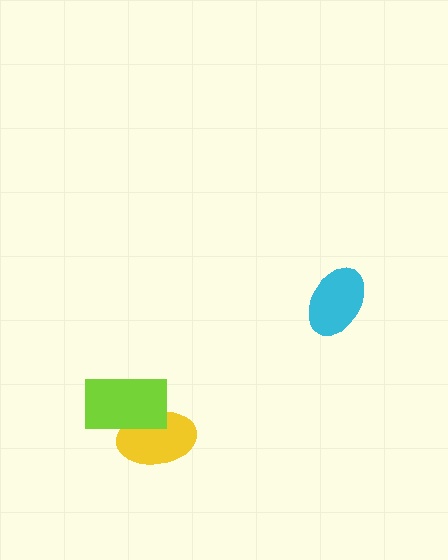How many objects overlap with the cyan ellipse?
0 objects overlap with the cyan ellipse.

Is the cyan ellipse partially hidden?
No, no other shape covers it.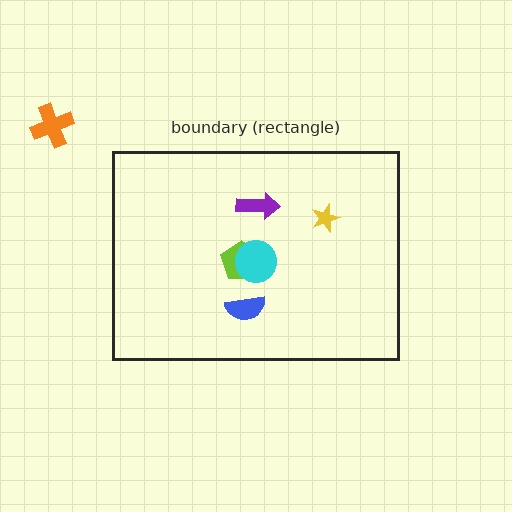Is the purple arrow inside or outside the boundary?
Inside.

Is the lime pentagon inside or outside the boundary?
Inside.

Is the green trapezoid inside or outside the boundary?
Inside.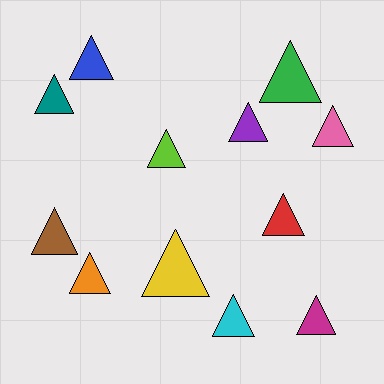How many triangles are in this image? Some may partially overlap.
There are 12 triangles.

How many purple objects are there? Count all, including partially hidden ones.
There is 1 purple object.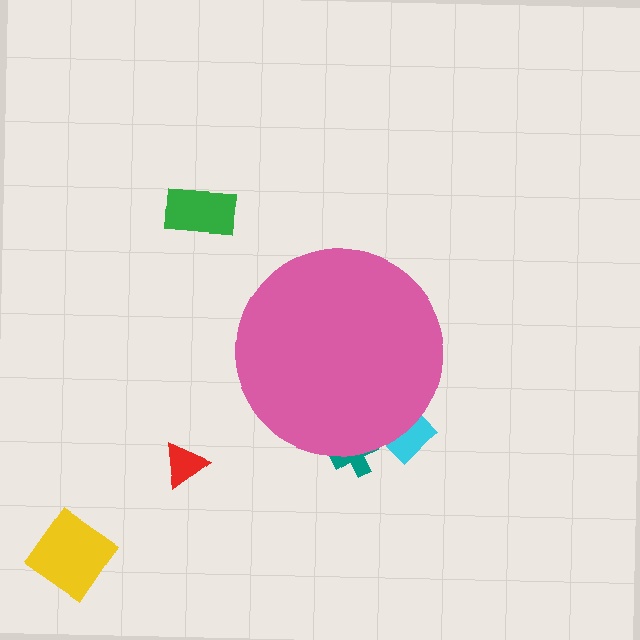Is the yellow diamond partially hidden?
No, the yellow diamond is fully visible.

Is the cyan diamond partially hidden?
Yes, the cyan diamond is partially hidden behind the pink circle.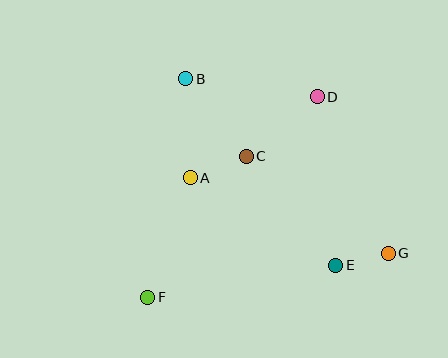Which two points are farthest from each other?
Points B and G are farthest from each other.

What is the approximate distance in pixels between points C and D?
The distance between C and D is approximately 93 pixels.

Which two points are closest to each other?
Points E and G are closest to each other.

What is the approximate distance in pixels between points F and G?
The distance between F and G is approximately 244 pixels.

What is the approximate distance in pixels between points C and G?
The distance between C and G is approximately 172 pixels.